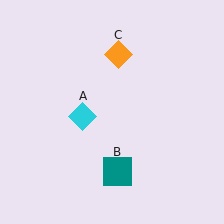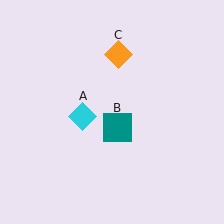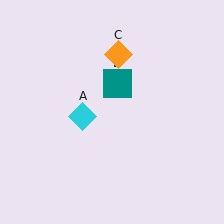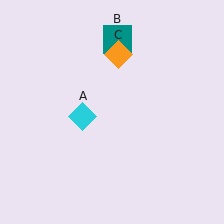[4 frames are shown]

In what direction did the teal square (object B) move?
The teal square (object B) moved up.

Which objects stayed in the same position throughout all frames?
Cyan diamond (object A) and orange diamond (object C) remained stationary.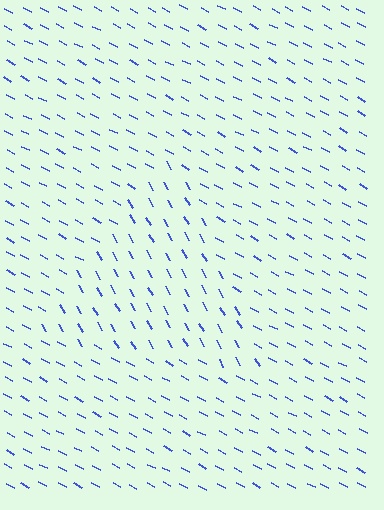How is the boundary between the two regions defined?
The boundary is defined purely by a change in line orientation (approximately 32 degrees difference). All lines are the same color and thickness.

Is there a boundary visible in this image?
Yes, there is a texture boundary formed by a change in line orientation.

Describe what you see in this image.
The image is filled with small blue line segments. A triangle region in the image has lines oriented differently from the surrounding lines, creating a visible texture boundary.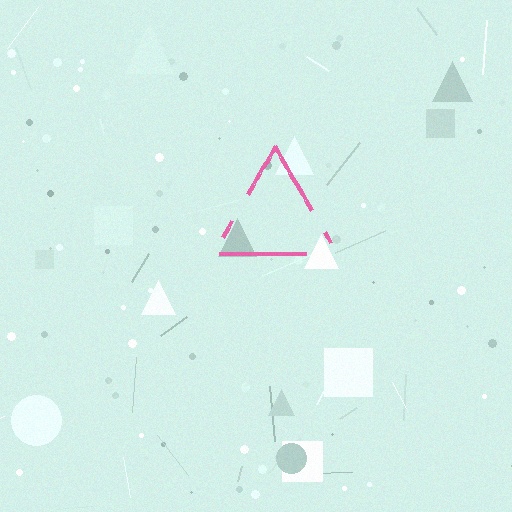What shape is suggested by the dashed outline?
The dashed outline suggests a triangle.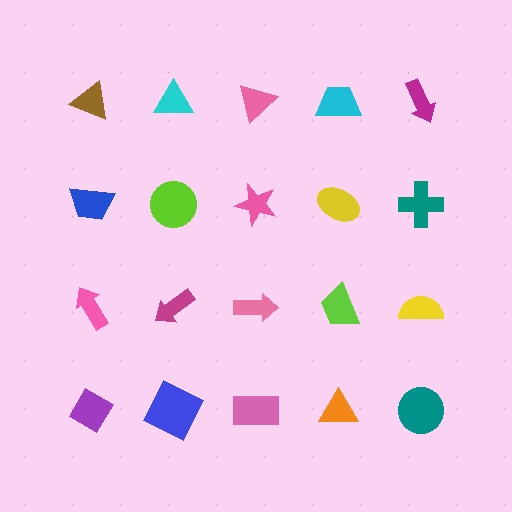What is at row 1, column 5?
A magenta arrow.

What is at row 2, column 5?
A teal cross.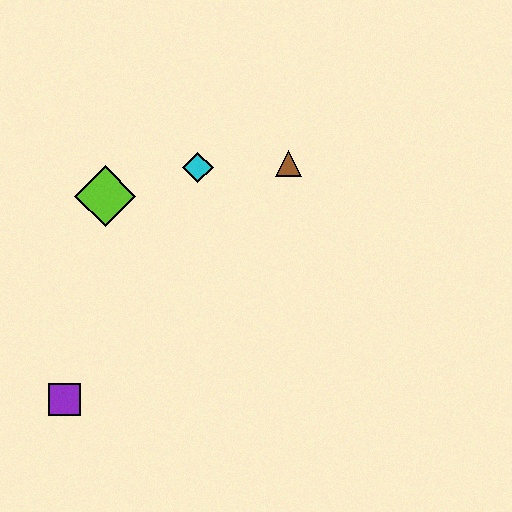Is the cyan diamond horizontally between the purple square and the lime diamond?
No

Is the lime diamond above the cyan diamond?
No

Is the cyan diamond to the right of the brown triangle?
No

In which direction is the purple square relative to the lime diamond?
The purple square is below the lime diamond.